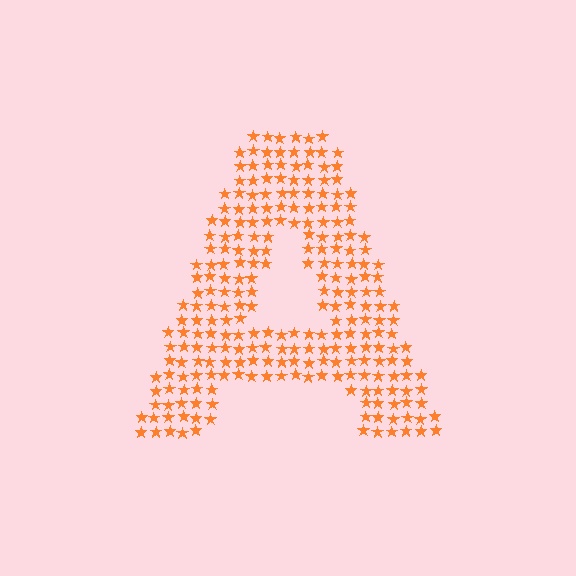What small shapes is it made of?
It is made of small stars.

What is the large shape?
The large shape is the letter A.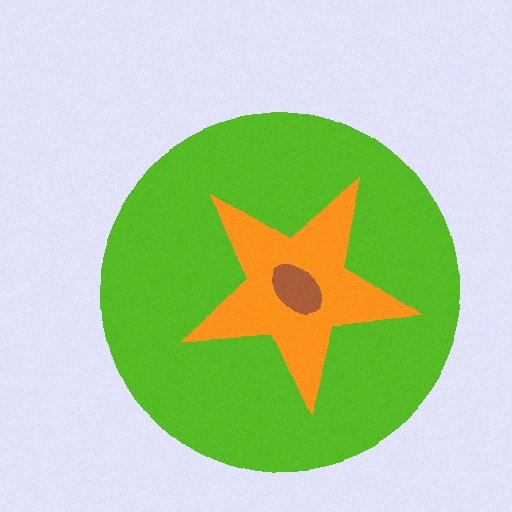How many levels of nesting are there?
3.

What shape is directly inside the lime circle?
The orange star.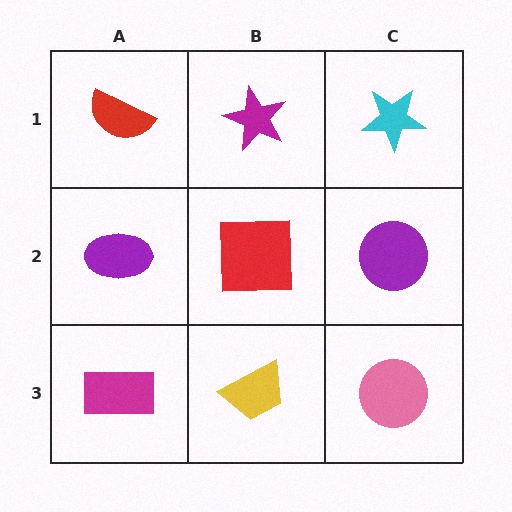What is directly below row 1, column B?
A red square.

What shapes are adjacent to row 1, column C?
A purple circle (row 2, column C), a magenta star (row 1, column B).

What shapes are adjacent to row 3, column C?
A purple circle (row 2, column C), a yellow trapezoid (row 3, column B).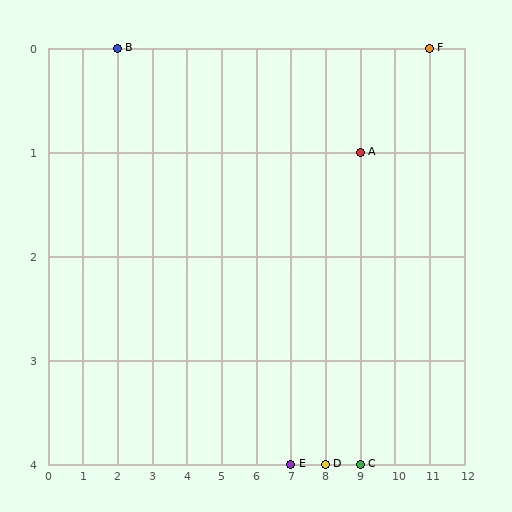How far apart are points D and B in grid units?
Points D and B are 6 columns and 4 rows apart (about 7.2 grid units diagonally).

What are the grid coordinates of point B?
Point B is at grid coordinates (2, 0).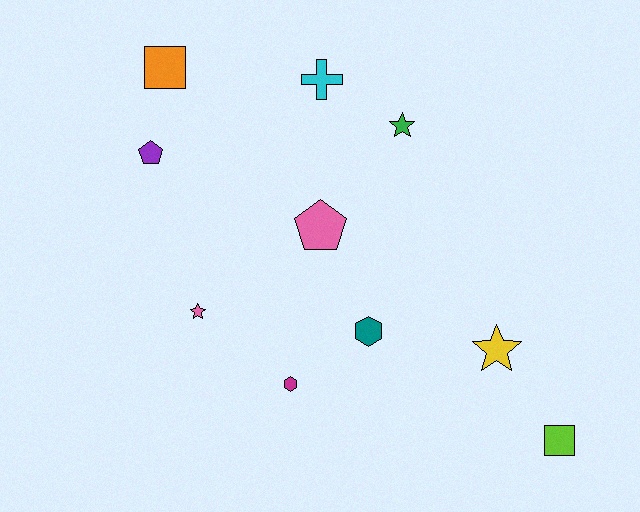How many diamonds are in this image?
There are no diamonds.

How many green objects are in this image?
There is 1 green object.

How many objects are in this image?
There are 10 objects.